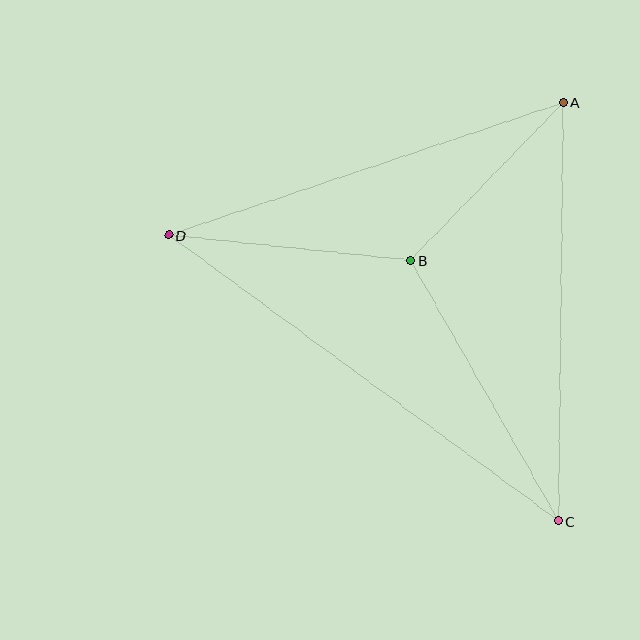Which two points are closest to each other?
Points A and B are closest to each other.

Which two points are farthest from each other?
Points C and D are farthest from each other.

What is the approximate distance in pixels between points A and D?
The distance between A and D is approximately 416 pixels.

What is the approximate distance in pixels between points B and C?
The distance between B and C is approximately 300 pixels.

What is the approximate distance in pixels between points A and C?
The distance between A and C is approximately 419 pixels.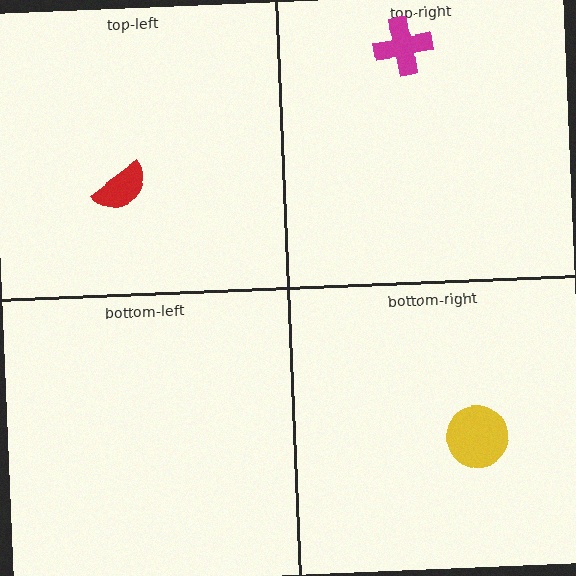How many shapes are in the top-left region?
1.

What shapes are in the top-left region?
The red semicircle.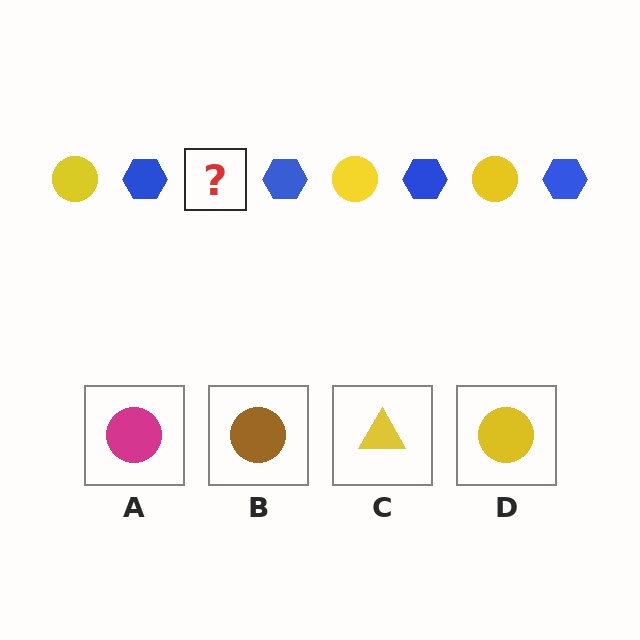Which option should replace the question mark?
Option D.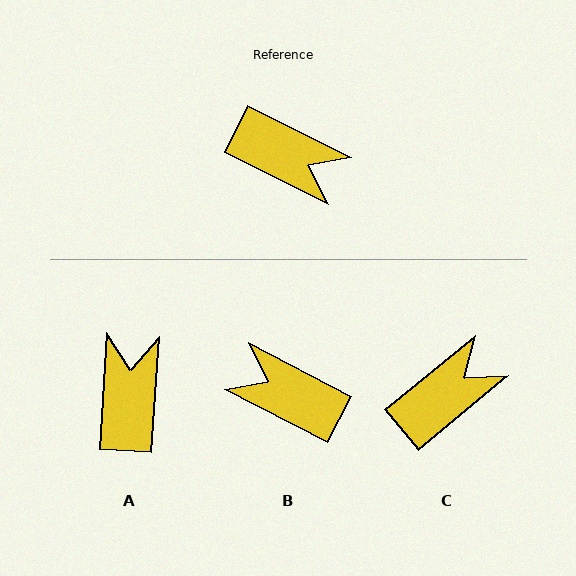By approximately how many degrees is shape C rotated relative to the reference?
Approximately 66 degrees counter-clockwise.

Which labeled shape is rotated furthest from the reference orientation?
B, about 179 degrees away.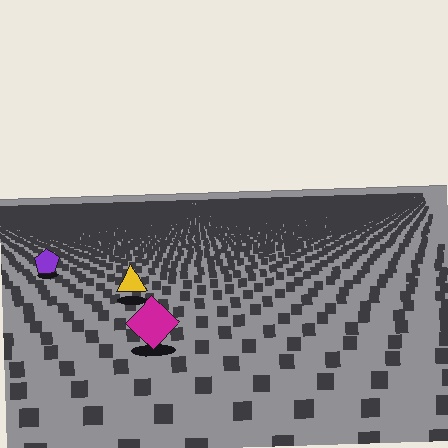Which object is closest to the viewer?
The magenta diamond is closest. The texture marks near it are larger and more spread out.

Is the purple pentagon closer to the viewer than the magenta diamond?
No. The magenta diamond is closer — you can tell from the texture gradient: the ground texture is coarser near it.